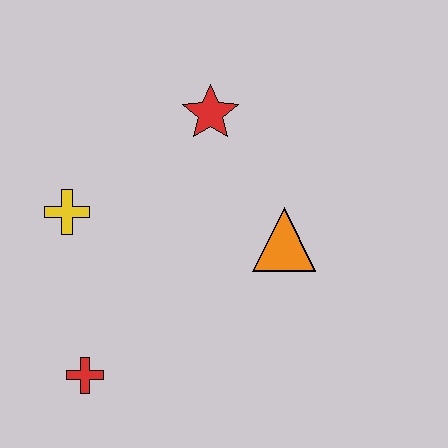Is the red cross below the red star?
Yes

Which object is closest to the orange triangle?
The red star is closest to the orange triangle.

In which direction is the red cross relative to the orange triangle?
The red cross is to the left of the orange triangle.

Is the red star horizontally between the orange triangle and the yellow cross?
Yes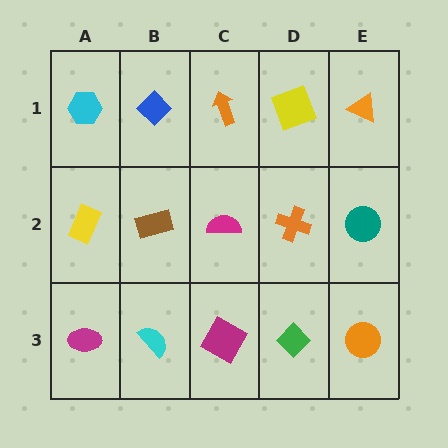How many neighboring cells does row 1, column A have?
2.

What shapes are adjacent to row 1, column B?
A brown rectangle (row 2, column B), a cyan hexagon (row 1, column A), an orange arrow (row 1, column C).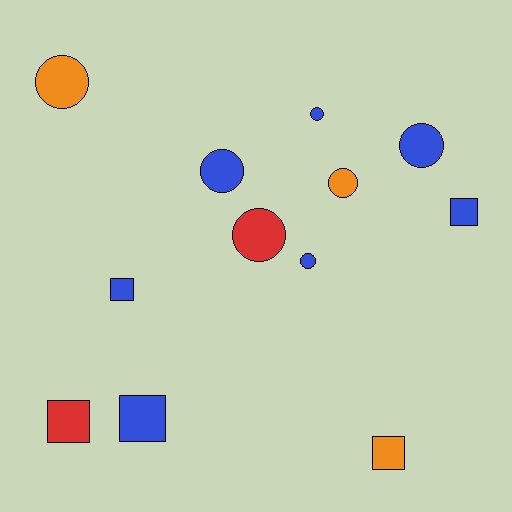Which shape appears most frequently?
Circle, with 7 objects.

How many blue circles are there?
There are 4 blue circles.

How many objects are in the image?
There are 12 objects.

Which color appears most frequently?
Blue, with 7 objects.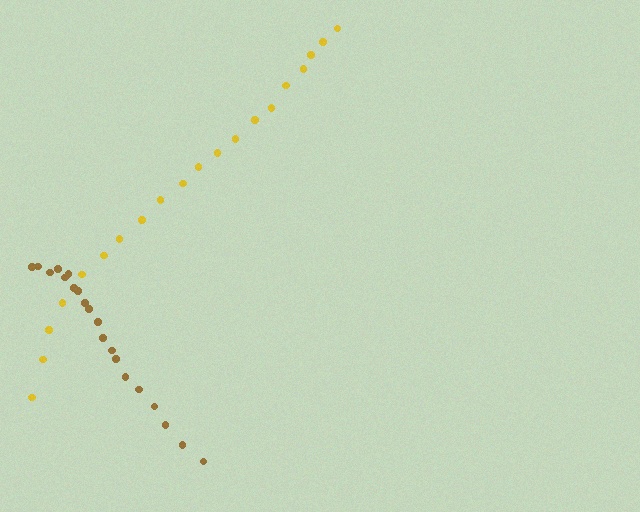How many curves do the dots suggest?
There are 2 distinct paths.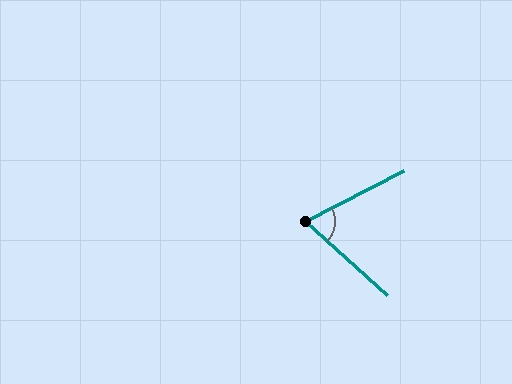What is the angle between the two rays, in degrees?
Approximately 69 degrees.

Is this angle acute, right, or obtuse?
It is acute.